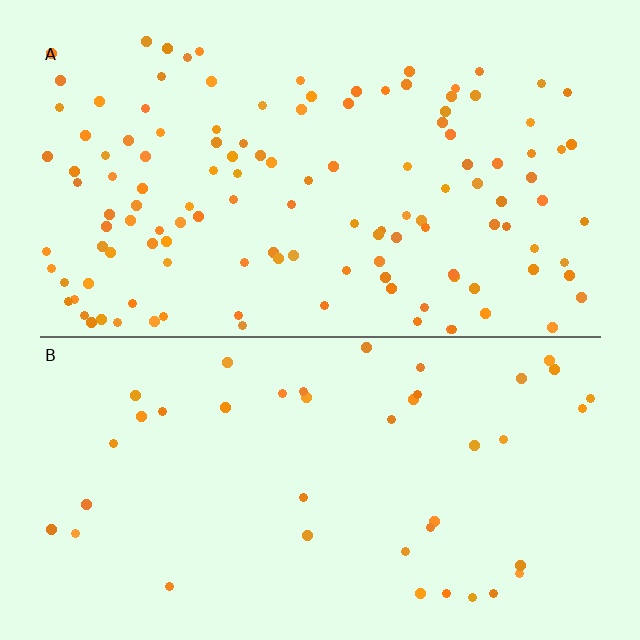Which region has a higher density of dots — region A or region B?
A (the top).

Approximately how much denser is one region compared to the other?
Approximately 3.1× — region A over region B.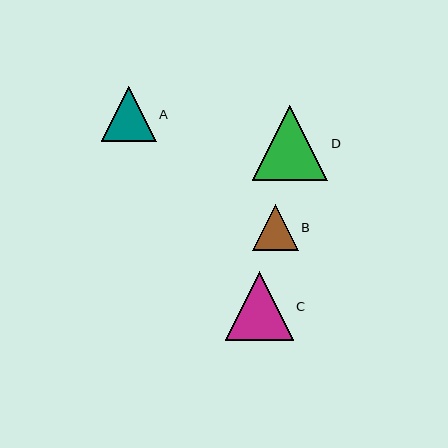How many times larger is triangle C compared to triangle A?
Triangle C is approximately 1.2 times the size of triangle A.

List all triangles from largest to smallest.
From largest to smallest: D, C, A, B.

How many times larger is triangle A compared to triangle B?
Triangle A is approximately 1.2 times the size of triangle B.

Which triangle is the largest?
Triangle D is the largest with a size of approximately 75 pixels.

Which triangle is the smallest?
Triangle B is the smallest with a size of approximately 46 pixels.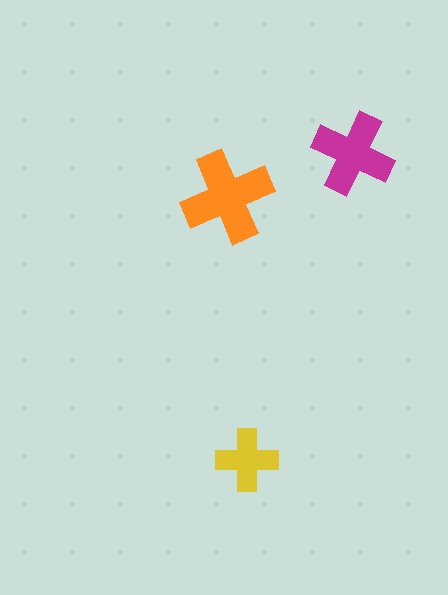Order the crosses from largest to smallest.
the orange one, the magenta one, the yellow one.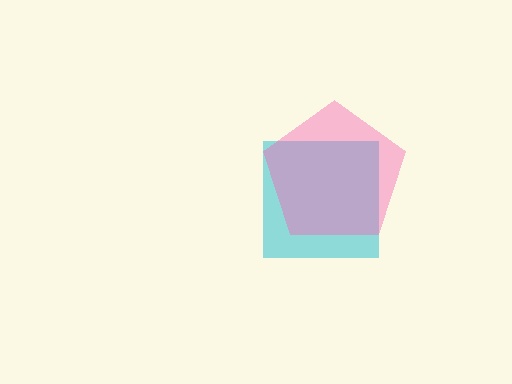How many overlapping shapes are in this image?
There are 2 overlapping shapes in the image.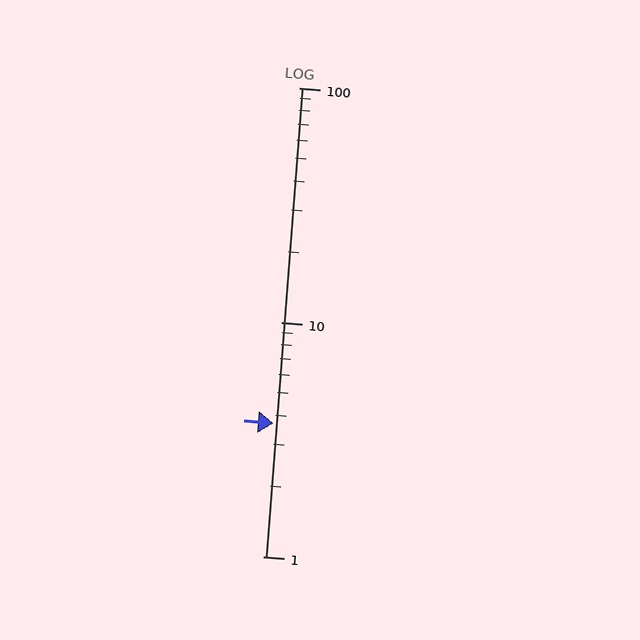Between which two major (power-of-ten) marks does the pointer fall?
The pointer is between 1 and 10.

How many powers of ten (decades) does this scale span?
The scale spans 2 decades, from 1 to 100.